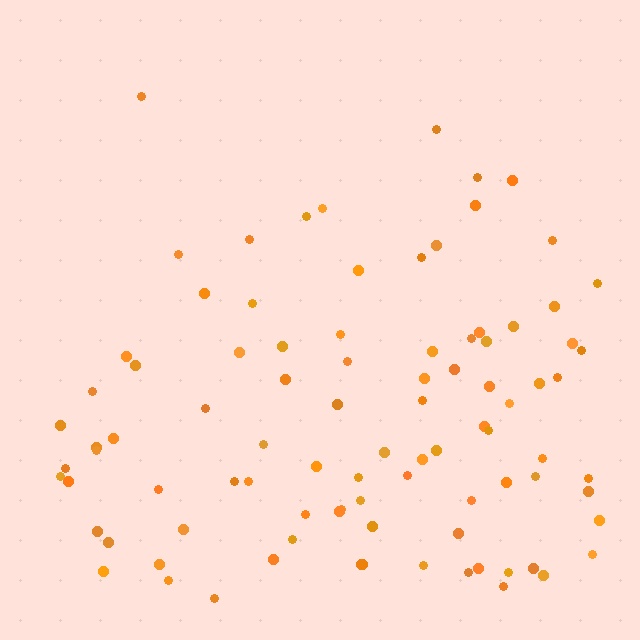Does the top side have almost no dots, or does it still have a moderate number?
Still a moderate number, just noticeably fewer than the bottom.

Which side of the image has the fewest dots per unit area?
The top.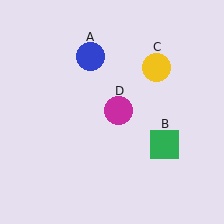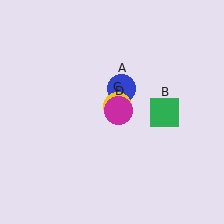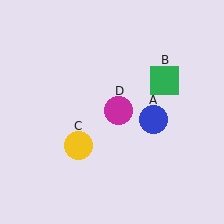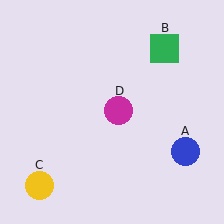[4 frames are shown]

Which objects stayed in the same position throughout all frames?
Magenta circle (object D) remained stationary.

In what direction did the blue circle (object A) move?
The blue circle (object A) moved down and to the right.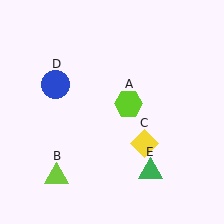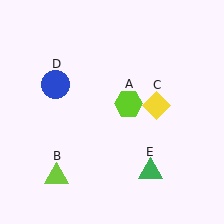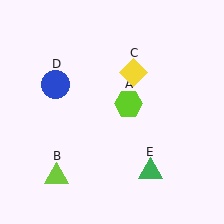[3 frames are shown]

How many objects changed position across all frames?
1 object changed position: yellow diamond (object C).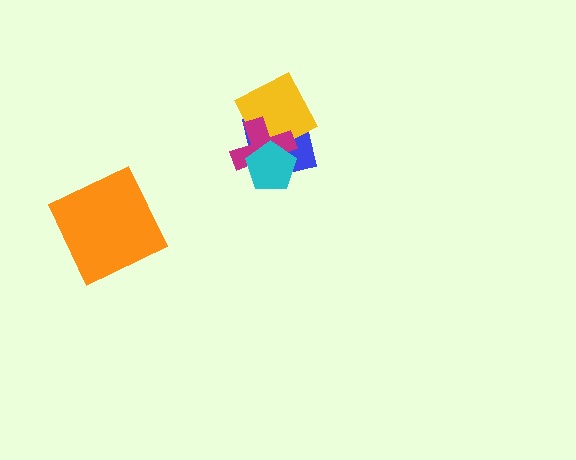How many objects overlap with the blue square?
3 objects overlap with the blue square.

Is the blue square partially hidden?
Yes, it is partially covered by another shape.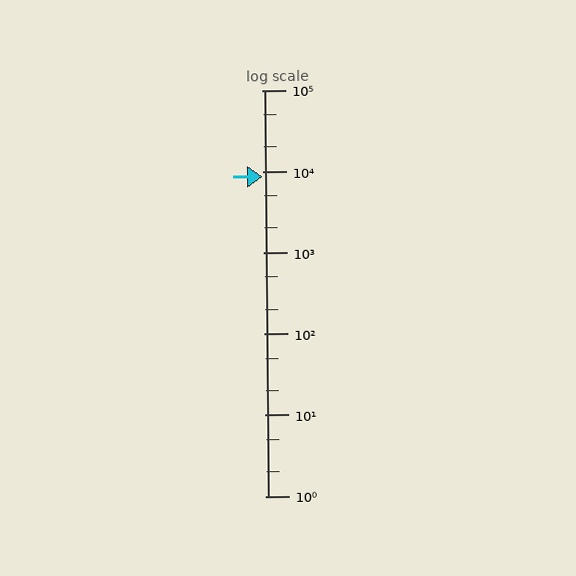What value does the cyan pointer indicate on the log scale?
The pointer indicates approximately 8700.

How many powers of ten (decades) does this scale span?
The scale spans 5 decades, from 1 to 100000.